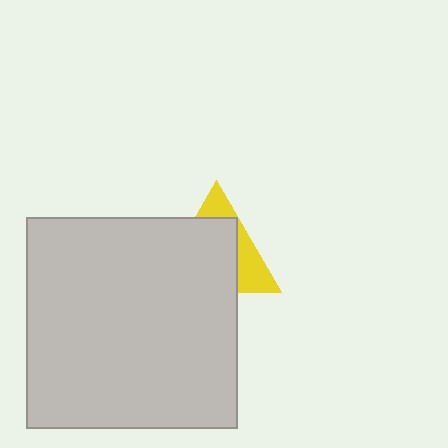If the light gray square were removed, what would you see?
You would see the complete yellow triangle.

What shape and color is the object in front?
The object in front is a light gray square.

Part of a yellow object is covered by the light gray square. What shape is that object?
It is a triangle.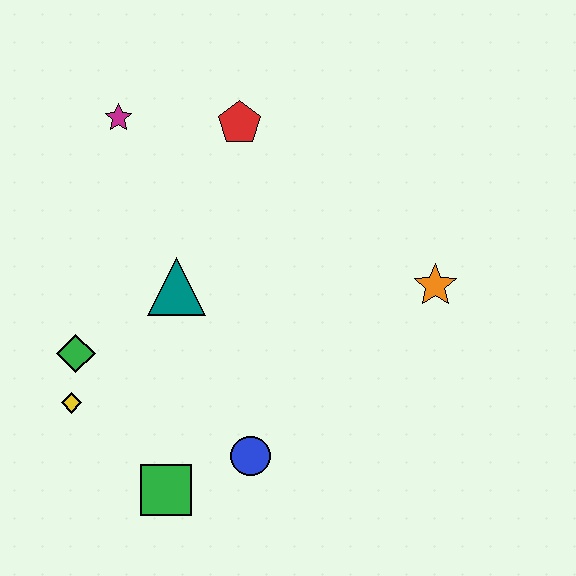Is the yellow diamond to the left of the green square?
Yes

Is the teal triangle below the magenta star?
Yes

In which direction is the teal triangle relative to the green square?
The teal triangle is above the green square.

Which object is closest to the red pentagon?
The magenta star is closest to the red pentagon.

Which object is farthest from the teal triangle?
The orange star is farthest from the teal triangle.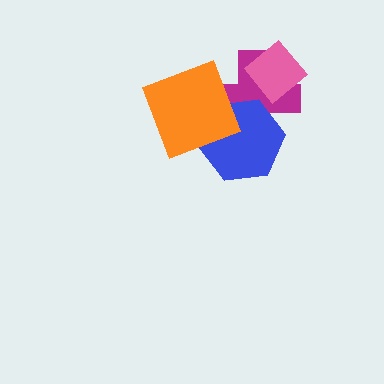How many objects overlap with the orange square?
2 objects overlap with the orange square.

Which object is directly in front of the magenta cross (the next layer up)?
The blue hexagon is directly in front of the magenta cross.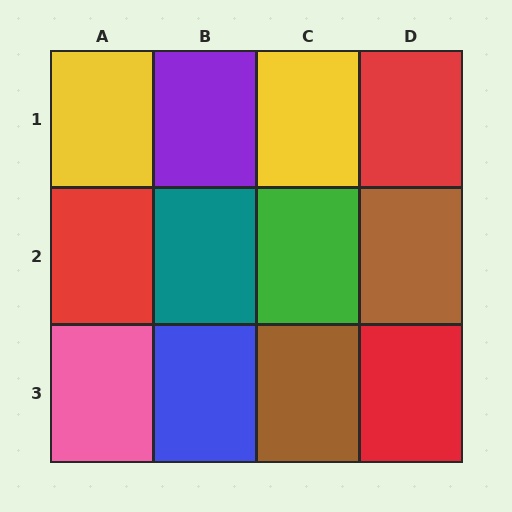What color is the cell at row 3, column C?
Brown.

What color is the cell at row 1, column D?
Red.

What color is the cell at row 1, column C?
Yellow.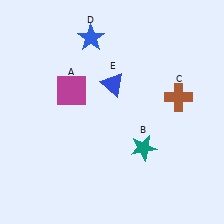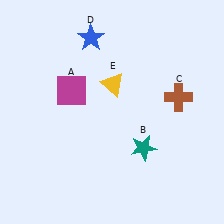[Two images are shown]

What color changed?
The triangle (E) changed from blue in Image 1 to yellow in Image 2.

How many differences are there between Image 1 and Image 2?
There is 1 difference between the two images.